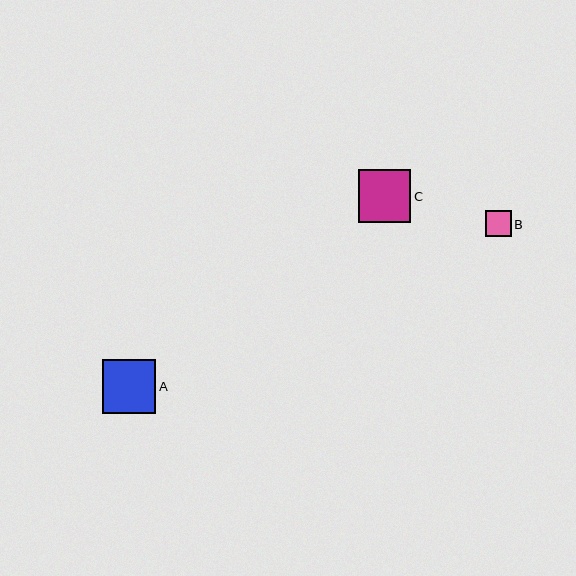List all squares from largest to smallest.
From largest to smallest: A, C, B.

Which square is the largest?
Square A is the largest with a size of approximately 53 pixels.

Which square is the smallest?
Square B is the smallest with a size of approximately 26 pixels.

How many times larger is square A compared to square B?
Square A is approximately 2.1 times the size of square B.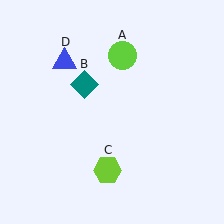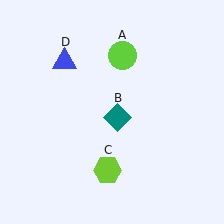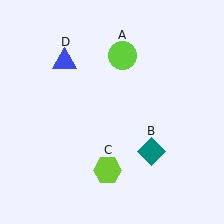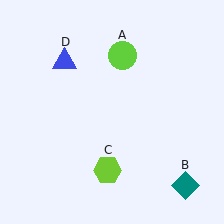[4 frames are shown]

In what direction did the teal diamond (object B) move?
The teal diamond (object B) moved down and to the right.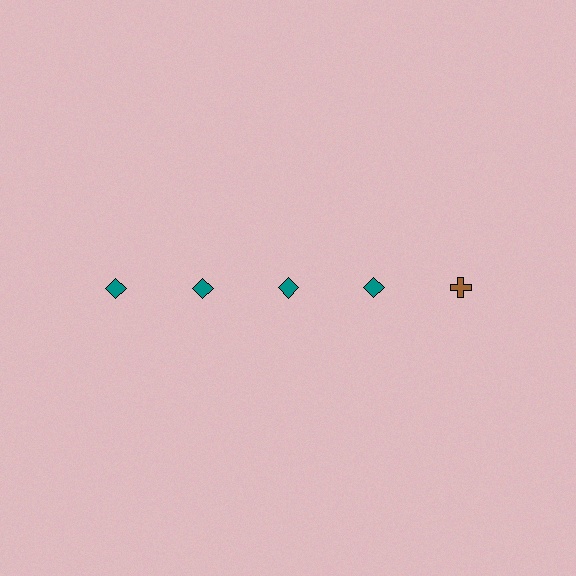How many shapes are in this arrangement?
There are 5 shapes arranged in a grid pattern.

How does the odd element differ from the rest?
It differs in both color (brown instead of teal) and shape (cross instead of diamond).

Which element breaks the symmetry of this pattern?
The brown cross in the top row, rightmost column breaks the symmetry. All other shapes are teal diamonds.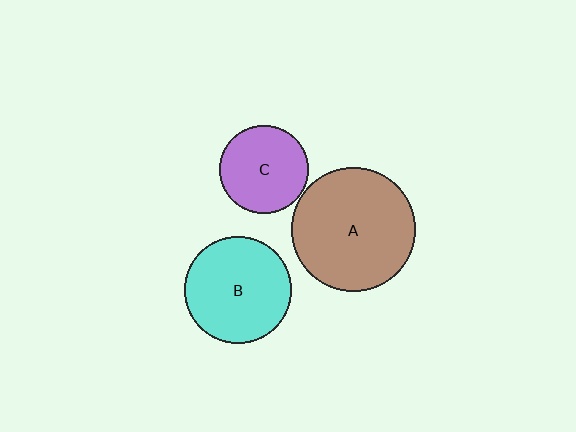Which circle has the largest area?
Circle A (brown).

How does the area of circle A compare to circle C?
Approximately 2.0 times.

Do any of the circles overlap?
No, none of the circles overlap.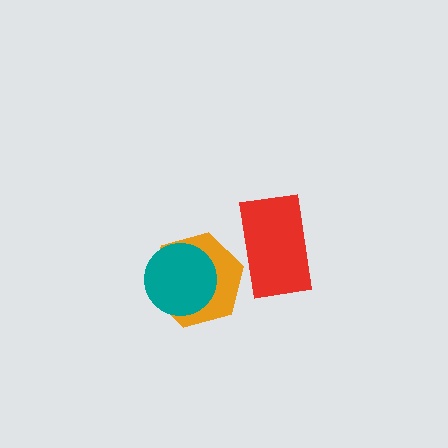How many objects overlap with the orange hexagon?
2 objects overlap with the orange hexagon.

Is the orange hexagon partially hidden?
Yes, it is partially covered by another shape.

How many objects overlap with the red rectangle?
1 object overlaps with the red rectangle.